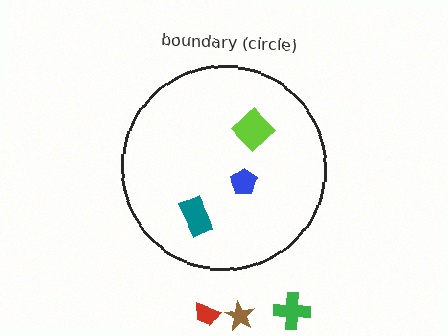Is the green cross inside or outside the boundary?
Outside.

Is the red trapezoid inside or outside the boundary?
Outside.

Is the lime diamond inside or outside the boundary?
Inside.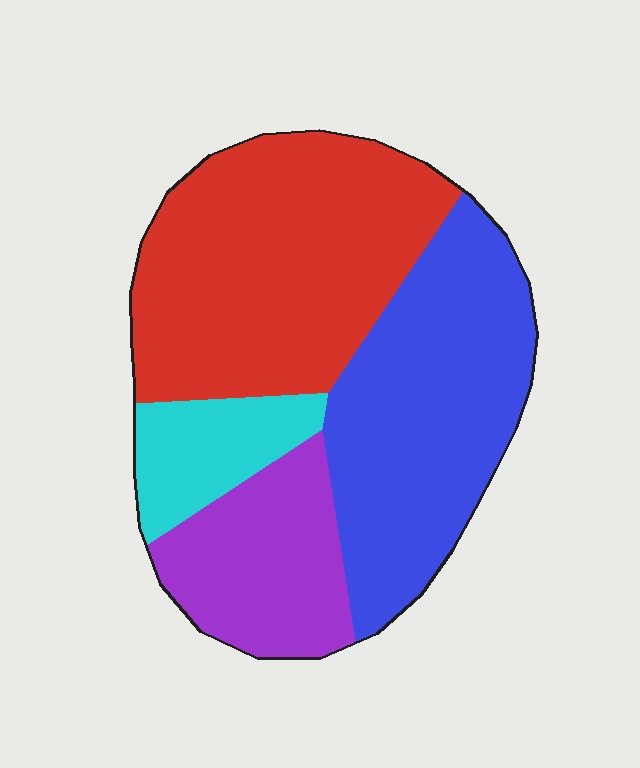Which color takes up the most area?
Red, at roughly 40%.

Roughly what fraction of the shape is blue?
Blue takes up between a quarter and a half of the shape.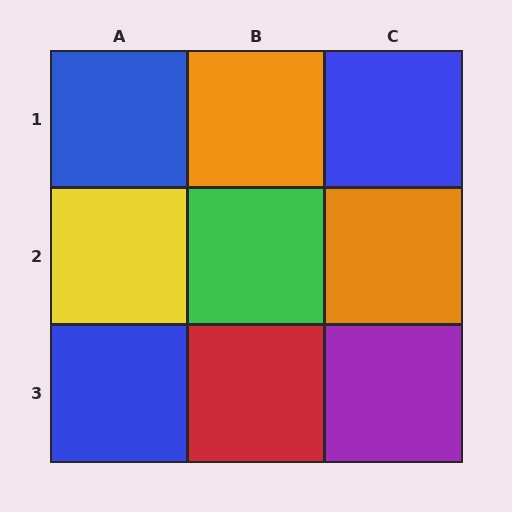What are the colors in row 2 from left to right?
Yellow, green, orange.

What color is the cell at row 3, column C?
Purple.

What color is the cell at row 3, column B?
Red.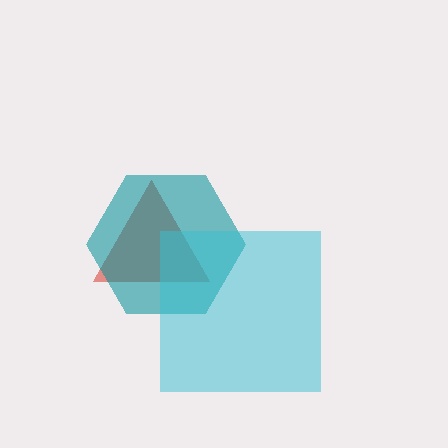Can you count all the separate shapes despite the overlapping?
Yes, there are 3 separate shapes.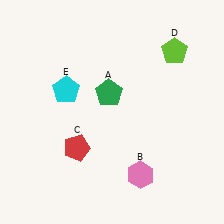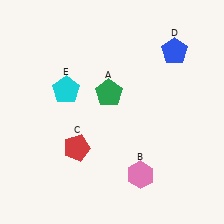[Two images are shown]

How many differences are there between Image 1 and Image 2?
There is 1 difference between the two images.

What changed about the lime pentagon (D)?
In Image 1, D is lime. In Image 2, it changed to blue.